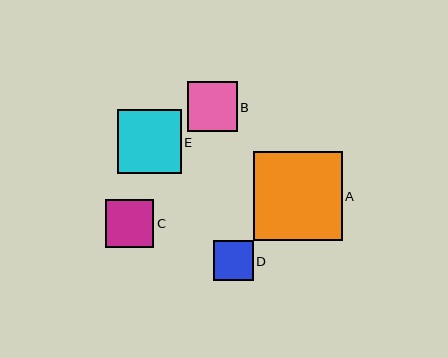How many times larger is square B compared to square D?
Square B is approximately 1.2 times the size of square D.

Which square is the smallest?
Square D is the smallest with a size of approximately 40 pixels.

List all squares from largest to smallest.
From largest to smallest: A, E, B, C, D.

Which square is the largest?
Square A is the largest with a size of approximately 89 pixels.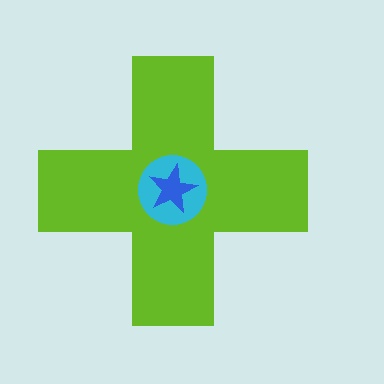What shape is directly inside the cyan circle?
The blue star.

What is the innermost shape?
The blue star.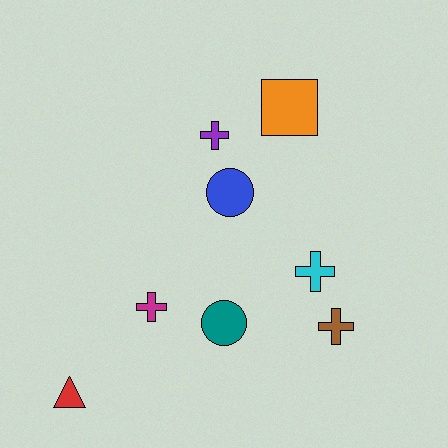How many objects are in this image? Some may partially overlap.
There are 8 objects.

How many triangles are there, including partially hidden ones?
There is 1 triangle.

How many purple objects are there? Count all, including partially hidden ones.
There is 1 purple object.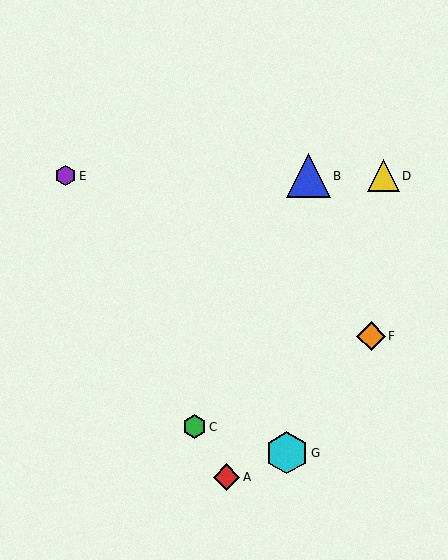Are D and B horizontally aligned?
Yes, both are at y≈176.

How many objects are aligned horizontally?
3 objects (B, D, E) are aligned horizontally.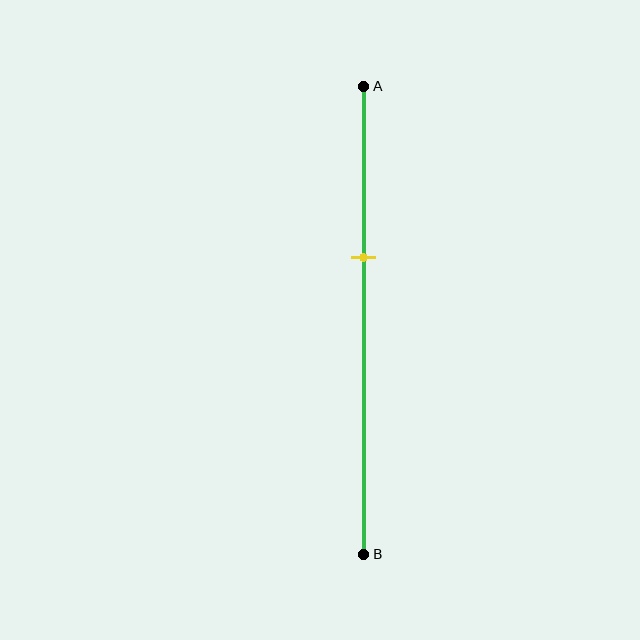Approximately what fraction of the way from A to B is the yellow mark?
The yellow mark is approximately 35% of the way from A to B.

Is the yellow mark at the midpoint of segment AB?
No, the mark is at about 35% from A, not at the 50% midpoint.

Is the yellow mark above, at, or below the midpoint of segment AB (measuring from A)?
The yellow mark is above the midpoint of segment AB.